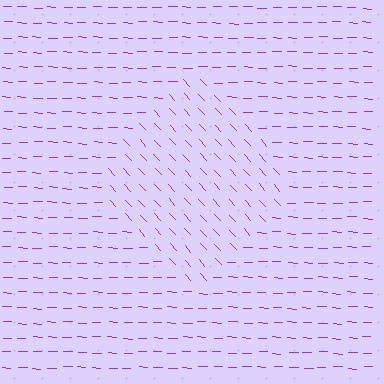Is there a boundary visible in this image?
Yes, there is a texture boundary formed by a change in line orientation.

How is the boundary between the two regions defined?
The boundary is defined purely by a change in line orientation (approximately 45 degrees difference). All lines are the same color and thickness.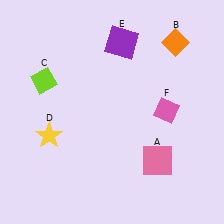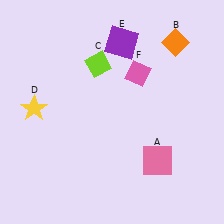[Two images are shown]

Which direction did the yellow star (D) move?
The yellow star (D) moved up.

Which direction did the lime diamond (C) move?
The lime diamond (C) moved right.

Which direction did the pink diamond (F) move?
The pink diamond (F) moved up.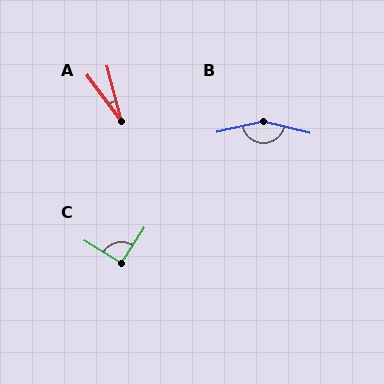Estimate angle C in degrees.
Approximately 92 degrees.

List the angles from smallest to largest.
A (22°), C (92°), B (154°).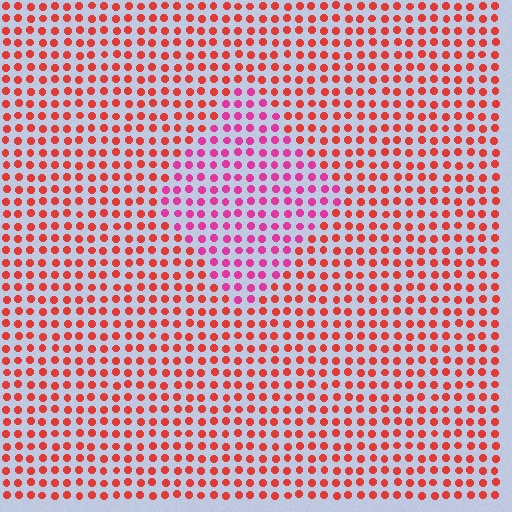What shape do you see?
I see a diamond.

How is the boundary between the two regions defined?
The boundary is defined purely by a slight shift in hue (about 39 degrees). Spacing, size, and orientation are identical on both sides.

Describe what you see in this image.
The image is filled with small red elements in a uniform arrangement. A diamond-shaped region is visible where the elements are tinted to a slightly different hue, forming a subtle color boundary.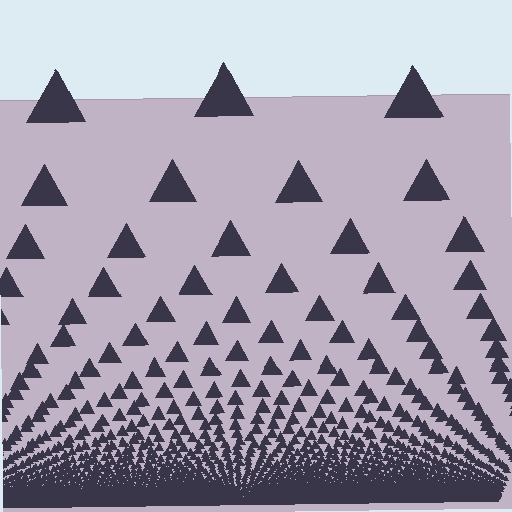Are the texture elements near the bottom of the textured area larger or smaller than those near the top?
Smaller. The gradient is inverted — elements near the bottom are smaller and denser.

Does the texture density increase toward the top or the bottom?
Density increases toward the bottom.